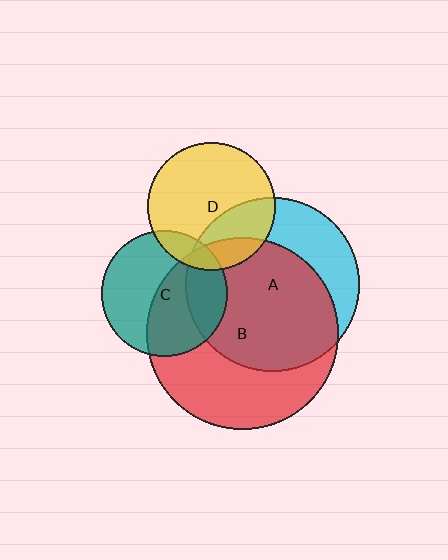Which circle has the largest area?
Circle B (red).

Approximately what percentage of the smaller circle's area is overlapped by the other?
Approximately 15%.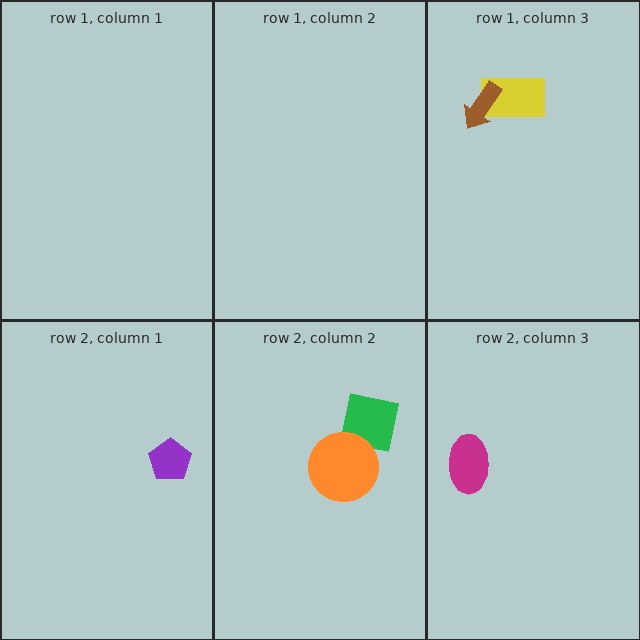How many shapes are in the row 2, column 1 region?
1.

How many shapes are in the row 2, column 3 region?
1.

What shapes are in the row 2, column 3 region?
The magenta ellipse.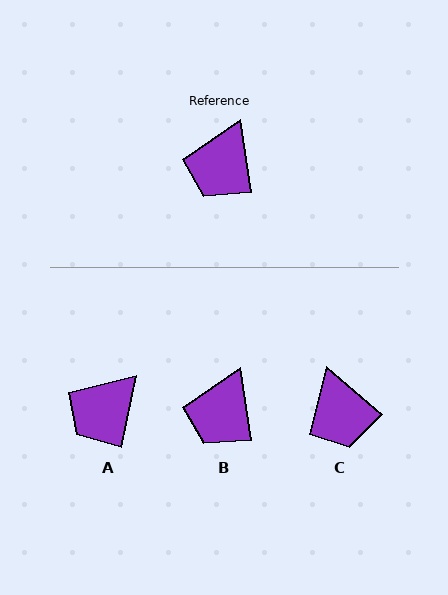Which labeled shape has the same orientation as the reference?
B.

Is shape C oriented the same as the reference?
No, it is off by about 41 degrees.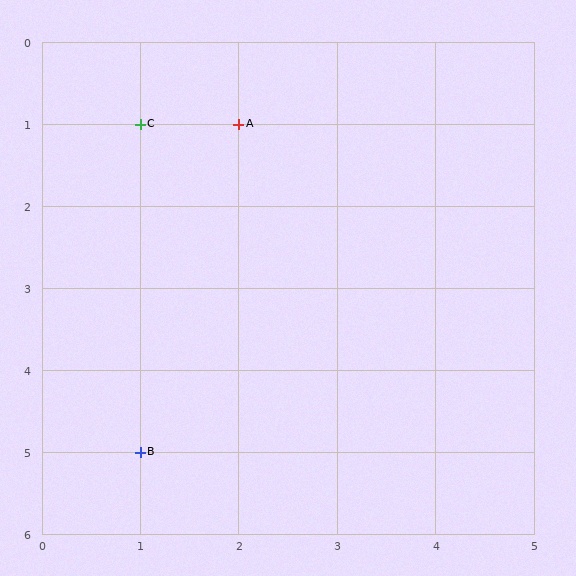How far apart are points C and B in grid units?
Points C and B are 4 rows apart.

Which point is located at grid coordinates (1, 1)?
Point C is at (1, 1).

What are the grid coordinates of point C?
Point C is at grid coordinates (1, 1).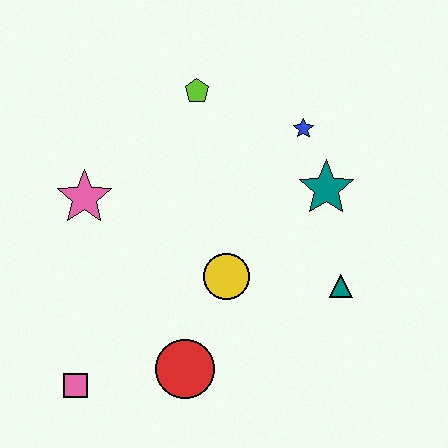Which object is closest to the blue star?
The teal star is closest to the blue star.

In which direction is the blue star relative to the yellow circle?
The blue star is above the yellow circle.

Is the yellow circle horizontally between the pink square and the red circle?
No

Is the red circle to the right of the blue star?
No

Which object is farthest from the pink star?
The teal triangle is farthest from the pink star.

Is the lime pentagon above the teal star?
Yes